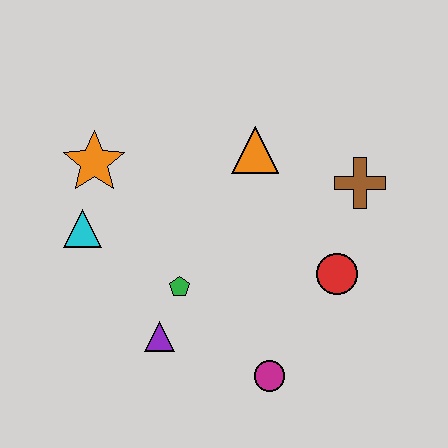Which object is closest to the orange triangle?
The brown cross is closest to the orange triangle.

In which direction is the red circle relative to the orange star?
The red circle is to the right of the orange star.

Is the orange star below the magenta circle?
No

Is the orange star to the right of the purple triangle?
No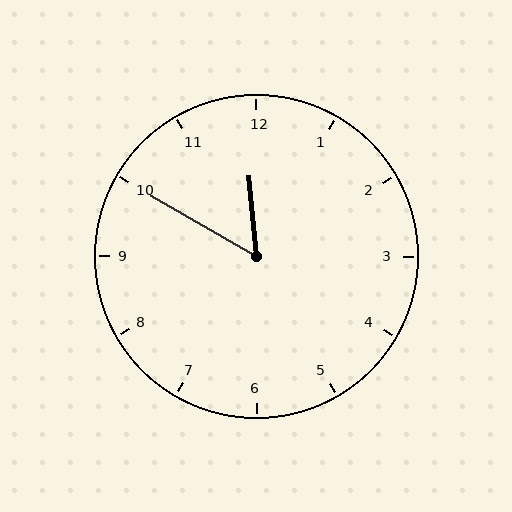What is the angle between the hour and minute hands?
Approximately 55 degrees.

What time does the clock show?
11:50.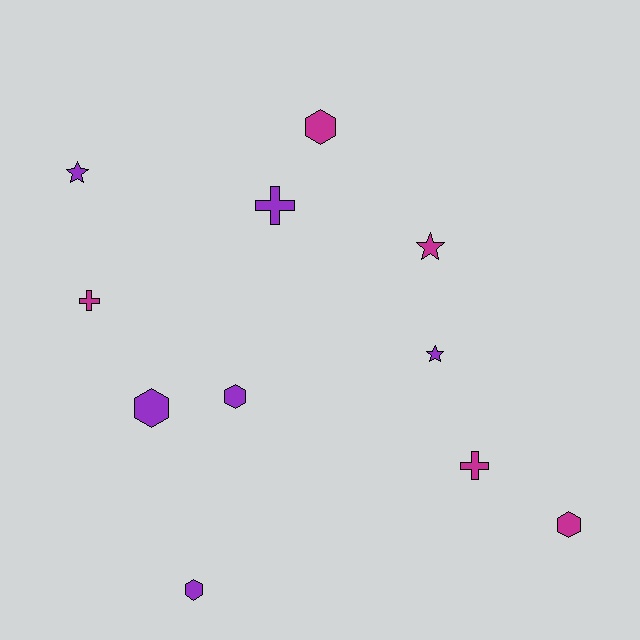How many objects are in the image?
There are 11 objects.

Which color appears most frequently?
Purple, with 6 objects.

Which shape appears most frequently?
Hexagon, with 5 objects.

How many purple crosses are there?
There is 1 purple cross.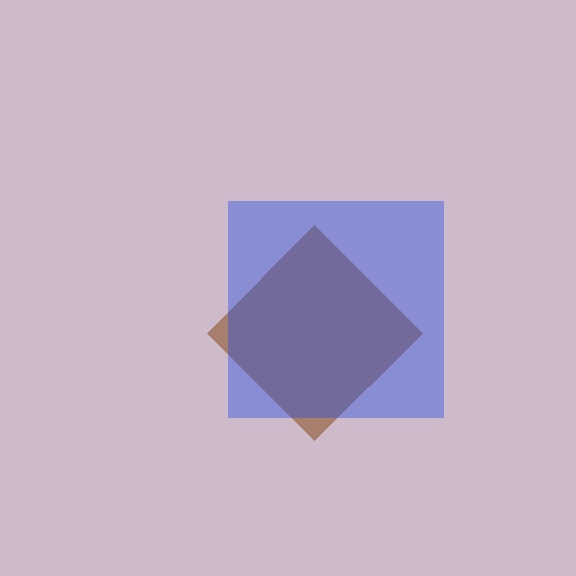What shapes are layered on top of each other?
The layered shapes are: a brown diamond, a blue square.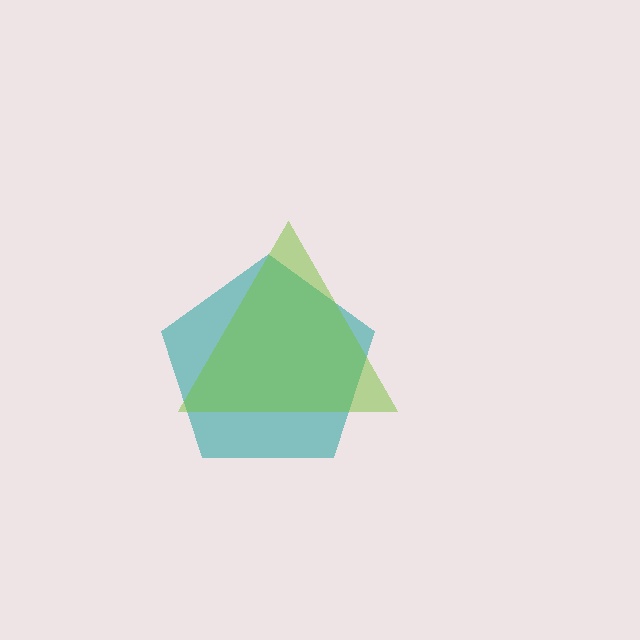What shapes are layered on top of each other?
The layered shapes are: a teal pentagon, a lime triangle.